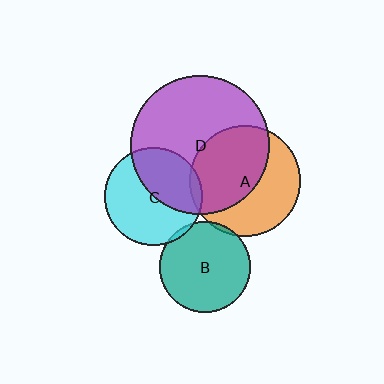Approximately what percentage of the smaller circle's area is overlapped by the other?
Approximately 45%.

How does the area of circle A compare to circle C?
Approximately 1.3 times.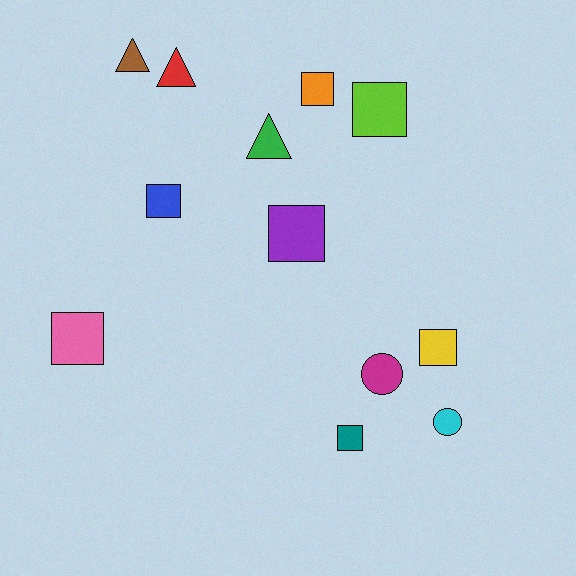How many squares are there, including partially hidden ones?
There are 7 squares.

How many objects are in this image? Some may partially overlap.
There are 12 objects.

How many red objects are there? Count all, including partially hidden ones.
There is 1 red object.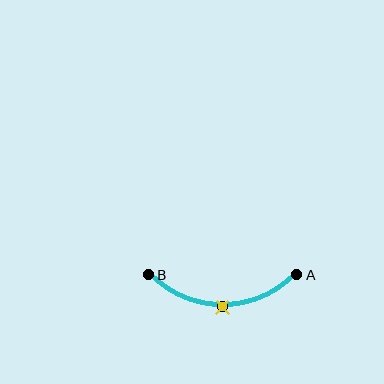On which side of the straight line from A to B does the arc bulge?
The arc bulges below the straight line connecting A and B.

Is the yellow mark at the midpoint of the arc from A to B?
Yes. The yellow mark lies on the arc at equal arc-length from both A and B — it is the arc midpoint.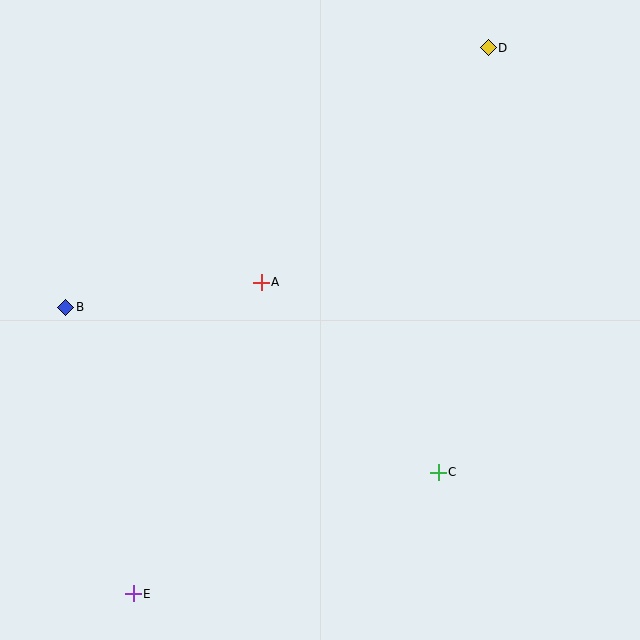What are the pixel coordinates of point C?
Point C is at (438, 472).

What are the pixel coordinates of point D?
Point D is at (488, 48).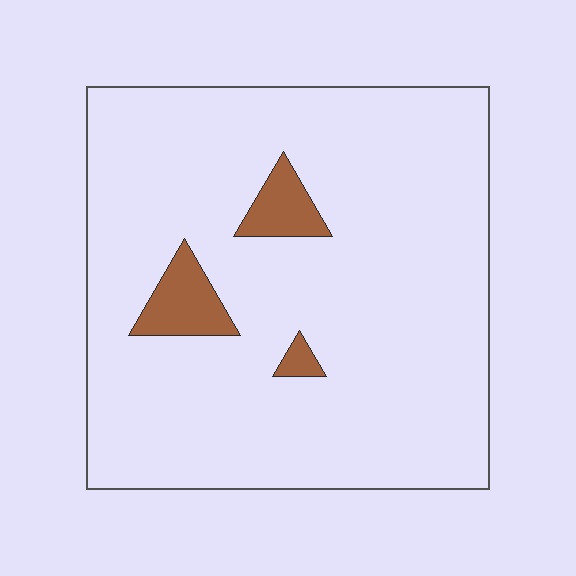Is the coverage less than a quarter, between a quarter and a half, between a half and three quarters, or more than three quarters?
Less than a quarter.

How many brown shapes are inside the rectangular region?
3.